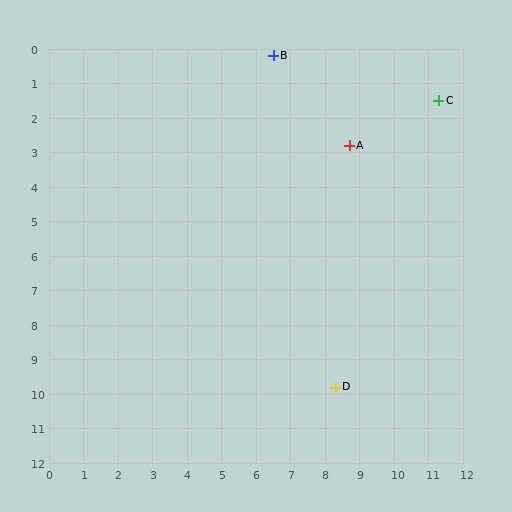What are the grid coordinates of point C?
Point C is at approximately (11.3, 1.5).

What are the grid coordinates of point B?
Point B is at approximately (6.5, 0.2).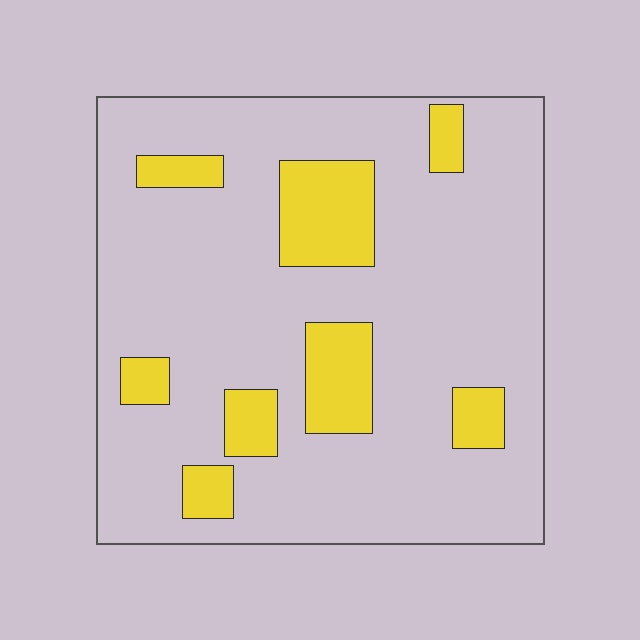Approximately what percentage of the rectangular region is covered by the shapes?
Approximately 20%.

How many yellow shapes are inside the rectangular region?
8.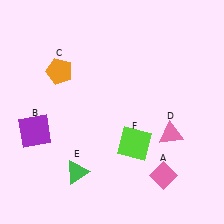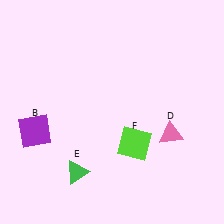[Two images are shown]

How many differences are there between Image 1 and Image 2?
There are 2 differences between the two images.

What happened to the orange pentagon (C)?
The orange pentagon (C) was removed in Image 2. It was in the top-left area of Image 1.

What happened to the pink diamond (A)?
The pink diamond (A) was removed in Image 2. It was in the bottom-right area of Image 1.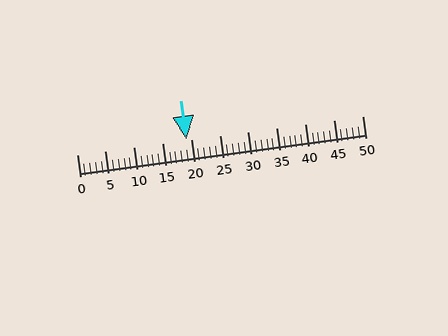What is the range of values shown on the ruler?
The ruler shows values from 0 to 50.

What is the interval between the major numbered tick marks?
The major tick marks are spaced 5 units apart.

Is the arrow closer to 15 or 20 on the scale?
The arrow is closer to 20.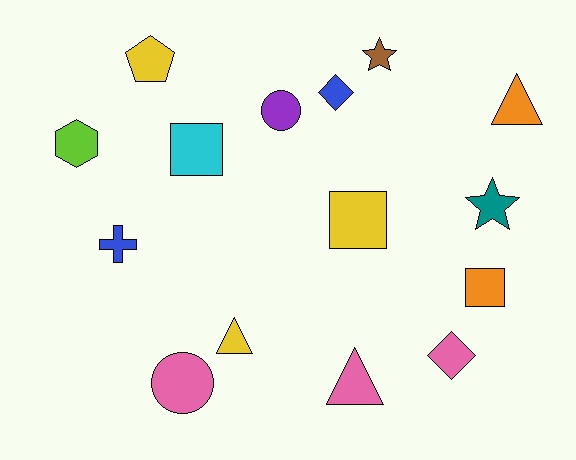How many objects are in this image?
There are 15 objects.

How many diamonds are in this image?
There are 2 diamonds.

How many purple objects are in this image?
There is 1 purple object.